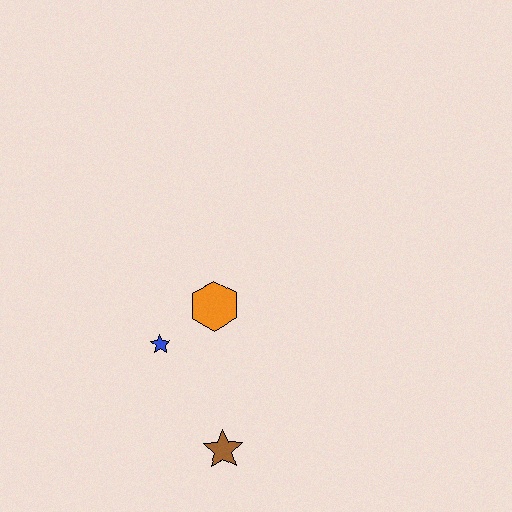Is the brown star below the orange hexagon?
Yes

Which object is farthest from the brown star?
The orange hexagon is farthest from the brown star.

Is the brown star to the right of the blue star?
Yes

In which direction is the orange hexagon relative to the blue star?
The orange hexagon is to the right of the blue star.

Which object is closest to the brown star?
The blue star is closest to the brown star.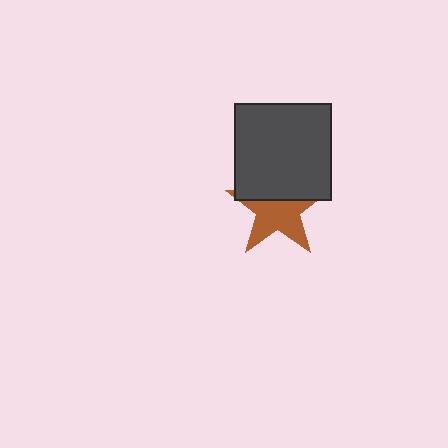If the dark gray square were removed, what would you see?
You would see the complete brown star.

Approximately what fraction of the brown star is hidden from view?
Roughly 42% of the brown star is hidden behind the dark gray square.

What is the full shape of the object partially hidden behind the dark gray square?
The partially hidden object is a brown star.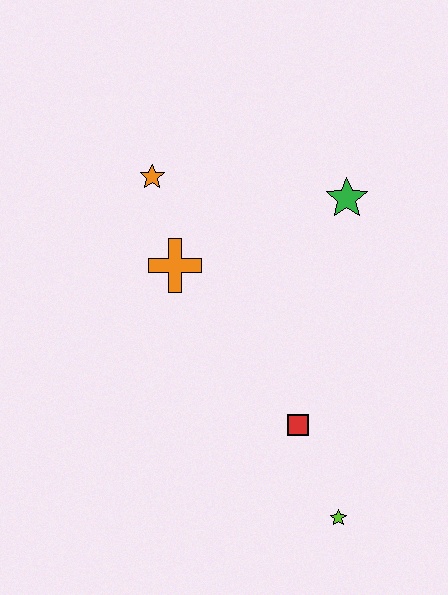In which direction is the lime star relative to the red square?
The lime star is below the red square.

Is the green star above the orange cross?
Yes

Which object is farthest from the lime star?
The orange star is farthest from the lime star.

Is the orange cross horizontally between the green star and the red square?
No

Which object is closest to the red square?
The lime star is closest to the red square.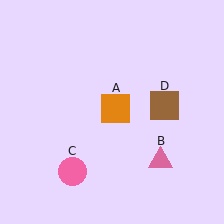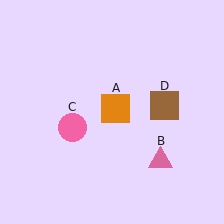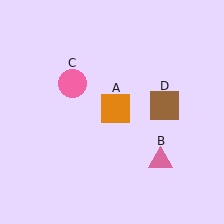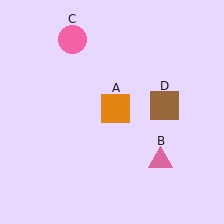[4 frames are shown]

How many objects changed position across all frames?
1 object changed position: pink circle (object C).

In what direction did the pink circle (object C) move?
The pink circle (object C) moved up.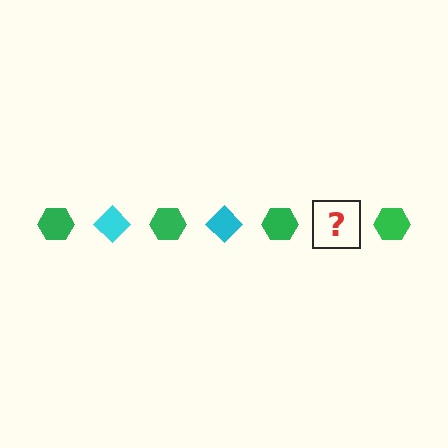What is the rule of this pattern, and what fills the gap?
The rule is that the pattern alternates between green hexagon and cyan diamond. The gap should be filled with a cyan diamond.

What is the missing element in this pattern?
The missing element is a cyan diamond.